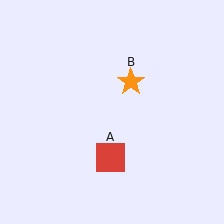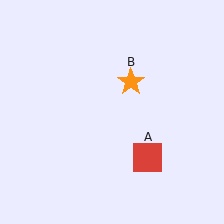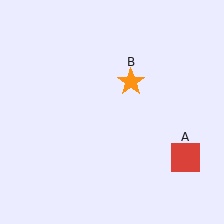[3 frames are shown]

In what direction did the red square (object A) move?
The red square (object A) moved right.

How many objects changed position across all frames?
1 object changed position: red square (object A).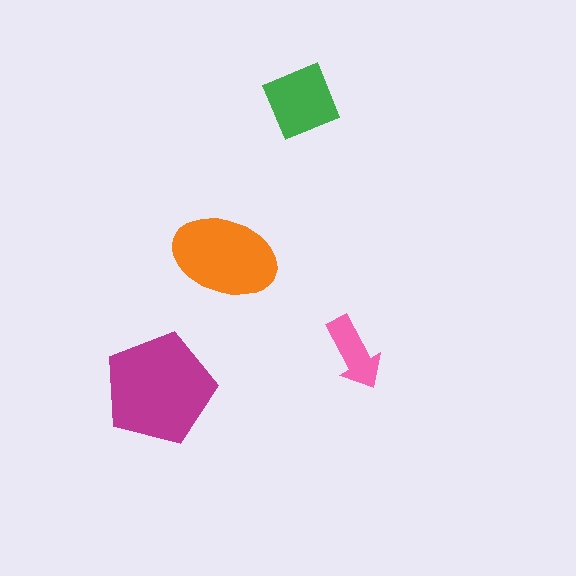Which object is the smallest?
The pink arrow.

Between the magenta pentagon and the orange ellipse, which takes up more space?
The magenta pentagon.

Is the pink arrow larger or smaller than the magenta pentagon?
Smaller.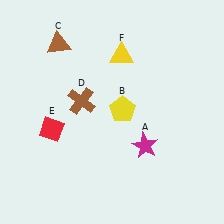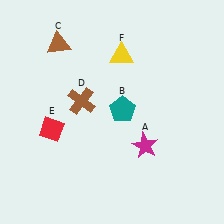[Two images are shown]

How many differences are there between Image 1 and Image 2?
There is 1 difference between the two images.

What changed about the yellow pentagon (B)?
In Image 1, B is yellow. In Image 2, it changed to teal.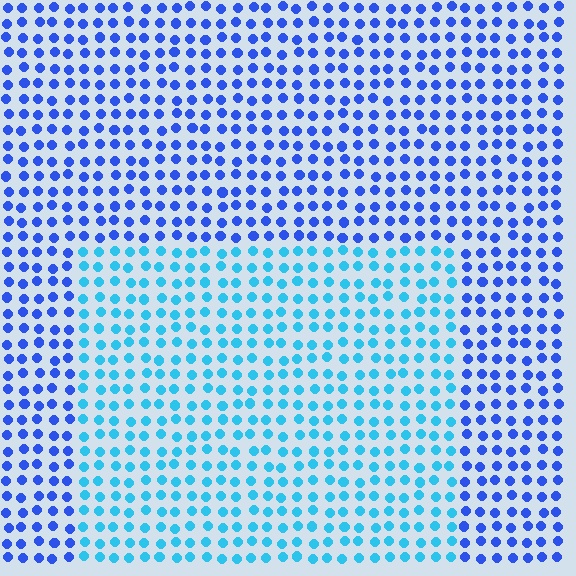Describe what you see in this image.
The image is filled with small blue elements in a uniform arrangement. A rectangle-shaped region is visible where the elements are tinted to a slightly different hue, forming a subtle color boundary.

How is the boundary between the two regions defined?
The boundary is defined purely by a slight shift in hue (about 36 degrees). Spacing, size, and orientation are identical on both sides.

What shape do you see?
I see a rectangle.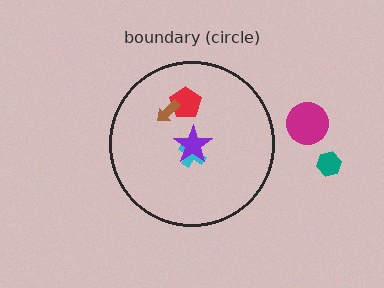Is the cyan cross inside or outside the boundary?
Inside.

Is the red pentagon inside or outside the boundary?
Inside.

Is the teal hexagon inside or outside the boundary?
Outside.